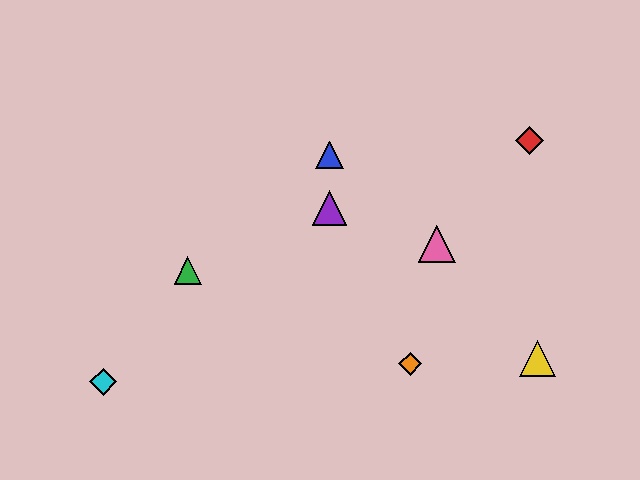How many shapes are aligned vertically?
2 shapes (the blue triangle, the purple triangle) are aligned vertically.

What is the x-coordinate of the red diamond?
The red diamond is at x≈530.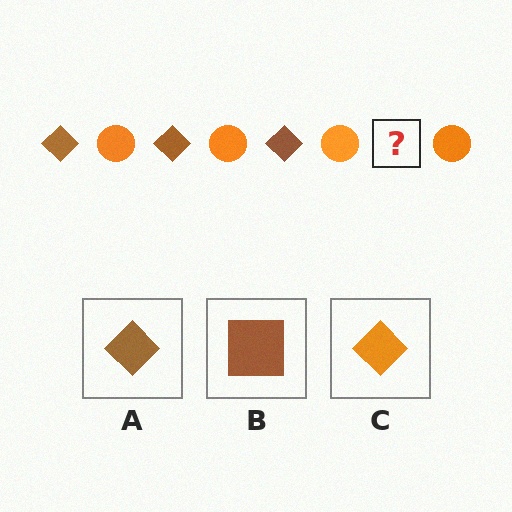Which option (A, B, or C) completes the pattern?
A.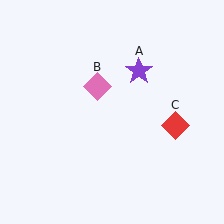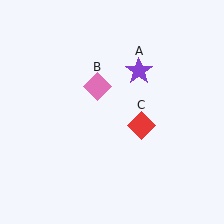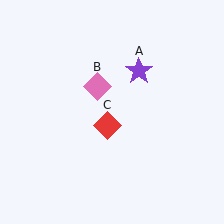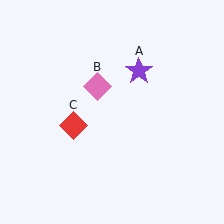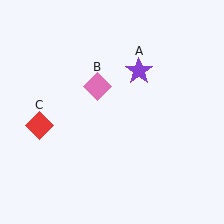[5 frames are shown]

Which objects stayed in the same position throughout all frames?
Purple star (object A) and pink diamond (object B) remained stationary.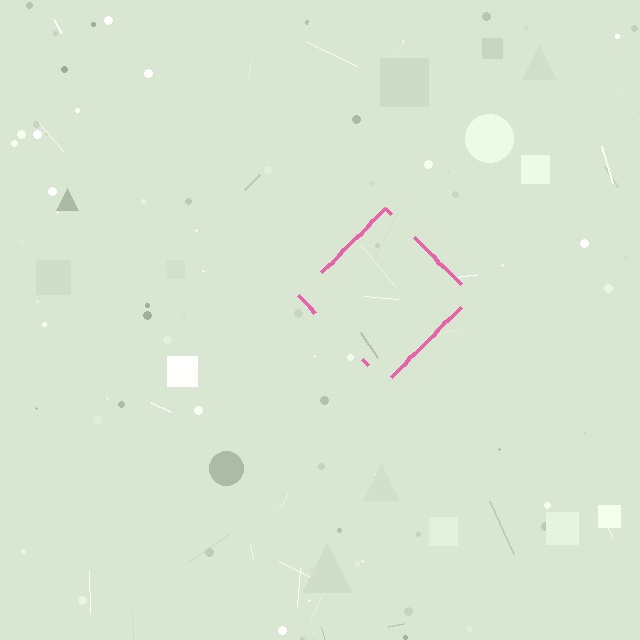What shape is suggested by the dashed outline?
The dashed outline suggests a diamond.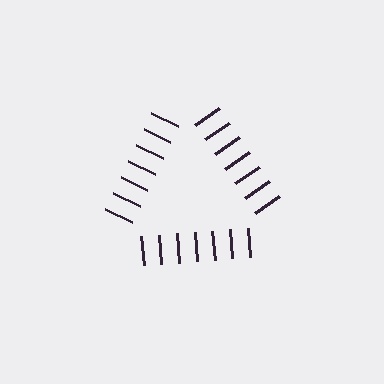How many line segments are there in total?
21 — 7 along each of the 3 edges.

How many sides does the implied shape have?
3 sides — the line-ends trace a triangle.